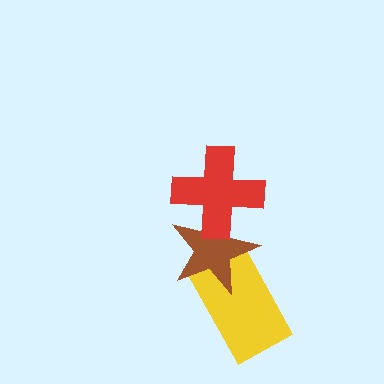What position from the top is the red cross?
The red cross is 1st from the top.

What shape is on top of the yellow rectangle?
The brown star is on top of the yellow rectangle.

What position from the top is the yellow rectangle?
The yellow rectangle is 3rd from the top.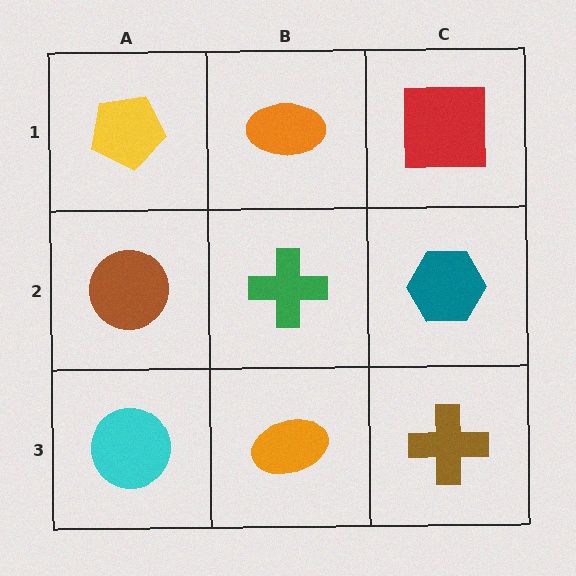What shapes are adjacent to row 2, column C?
A red square (row 1, column C), a brown cross (row 3, column C), a green cross (row 2, column B).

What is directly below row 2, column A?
A cyan circle.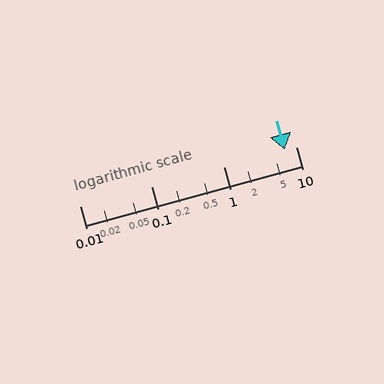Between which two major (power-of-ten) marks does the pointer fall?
The pointer is between 1 and 10.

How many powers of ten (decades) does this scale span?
The scale spans 3 decades, from 0.01 to 10.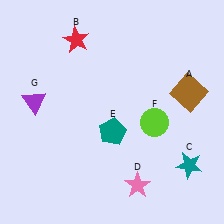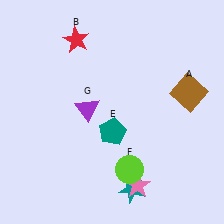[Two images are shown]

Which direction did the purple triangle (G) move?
The purple triangle (G) moved right.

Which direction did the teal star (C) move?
The teal star (C) moved left.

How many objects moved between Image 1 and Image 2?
3 objects moved between the two images.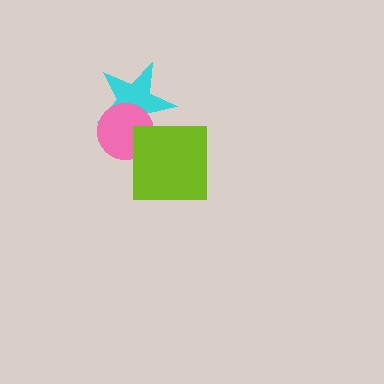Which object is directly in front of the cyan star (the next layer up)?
The pink circle is directly in front of the cyan star.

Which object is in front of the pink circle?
The lime square is in front of the pink circle.